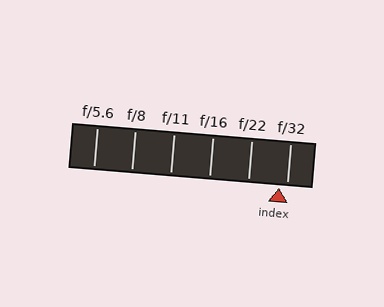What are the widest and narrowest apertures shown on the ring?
The widest aperture shown is f/5.6 and the narrowest is f/32.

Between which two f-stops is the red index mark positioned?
The index mark is between f/22 and f/32.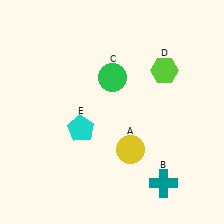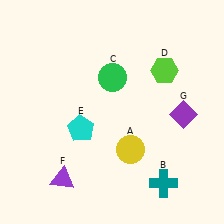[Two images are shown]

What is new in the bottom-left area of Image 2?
A purple triangle (F) was added in the bottom-left area of Image 2.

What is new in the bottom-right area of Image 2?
A purple diamond (G) was added in the bottom-right area of Image 2.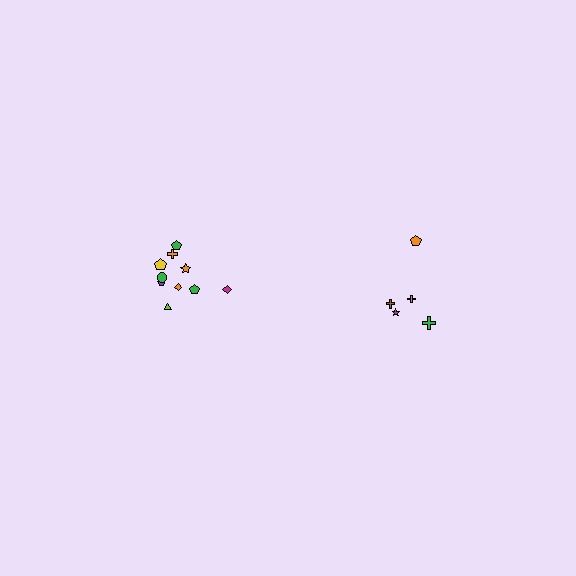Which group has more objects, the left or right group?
The left group.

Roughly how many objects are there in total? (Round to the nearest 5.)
Roughly 15 objects in total.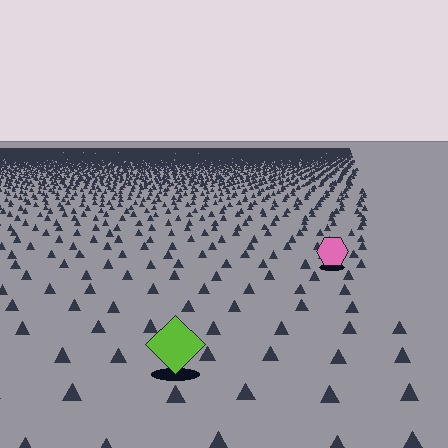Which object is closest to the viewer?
The lime diamond is closest. The texture marks near it are larger and more spread out.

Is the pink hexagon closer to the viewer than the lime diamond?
No. The lime diamond is closer — you can tell from the texture gradient: the ground texture is coarser near it.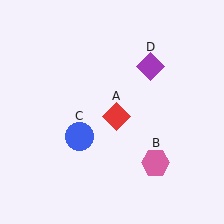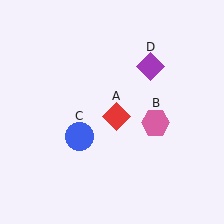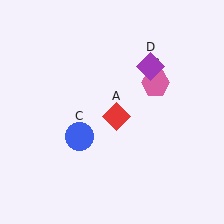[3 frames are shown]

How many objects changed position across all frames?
1 object changed position: pink hexagon (object B).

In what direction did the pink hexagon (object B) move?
The pink hexagon (object B) moved up.